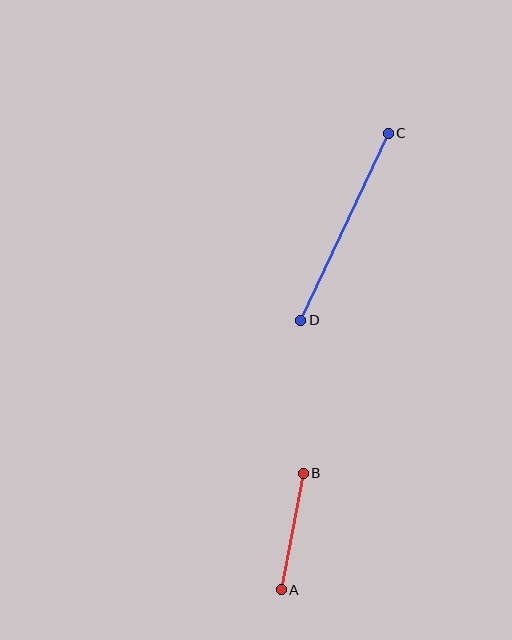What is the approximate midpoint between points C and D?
The midpoint is at approximately (344, 227) pixels.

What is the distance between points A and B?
The distance is approximately 118 pixels.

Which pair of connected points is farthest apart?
Points C and D are farthest apart.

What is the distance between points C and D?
The distance is approximately 207 pixels.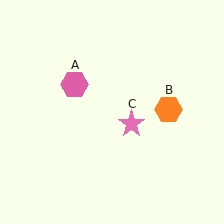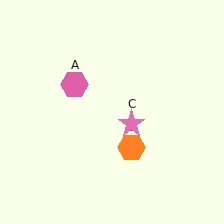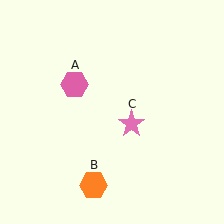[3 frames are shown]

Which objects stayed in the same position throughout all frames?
Pink hexagon (object A) and pink star (object C) remained stationary.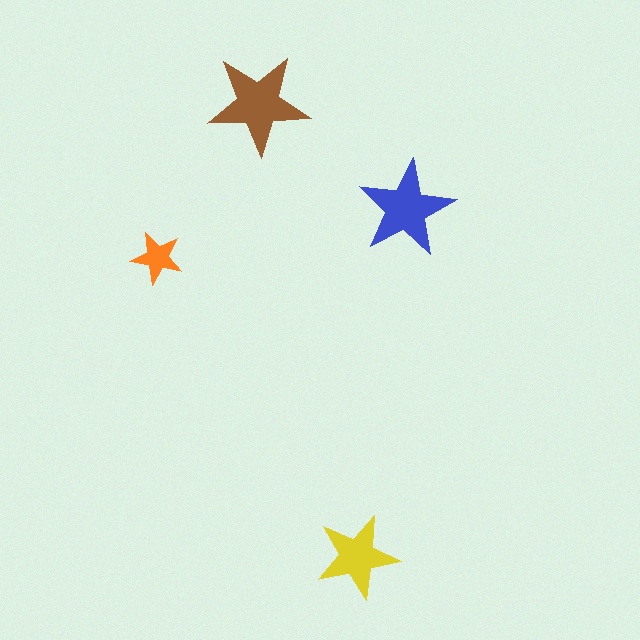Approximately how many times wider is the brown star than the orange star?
About 2 times wider.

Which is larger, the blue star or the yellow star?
The blue one.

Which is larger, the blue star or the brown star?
The brown one.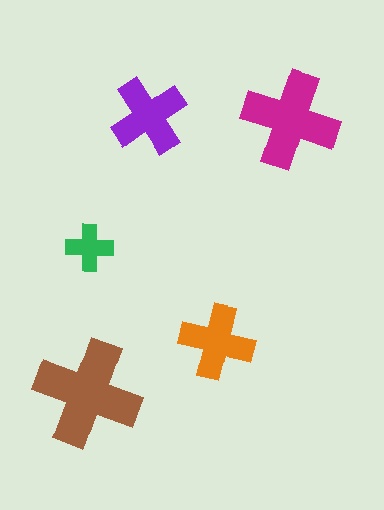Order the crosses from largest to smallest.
the brown one, the magenta one, the purple one, the orange one, the green one.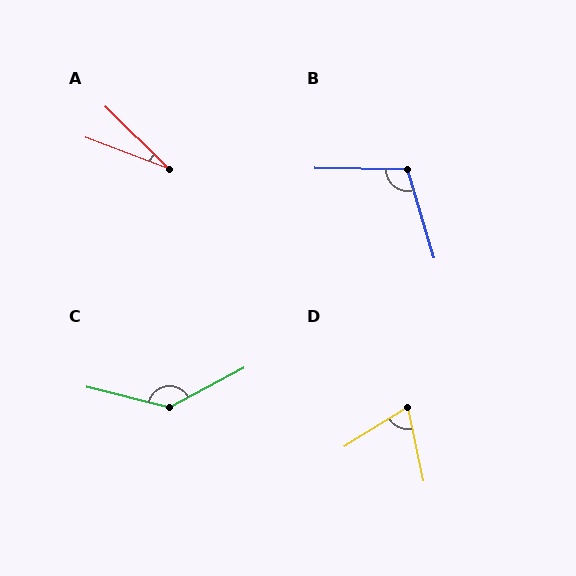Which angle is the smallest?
A, at approximately 24 degrees.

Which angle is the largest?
C, at approximately 138 degrees.